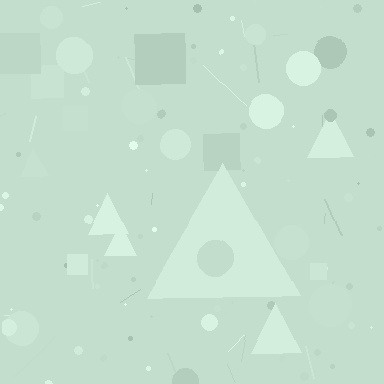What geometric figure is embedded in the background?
A triangle is embedded in the background.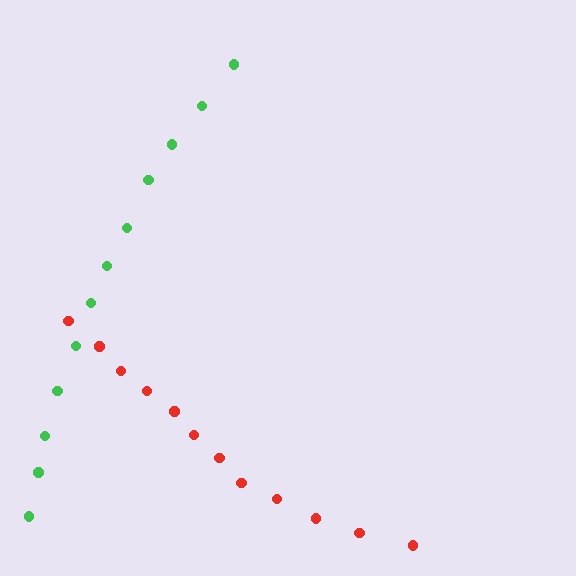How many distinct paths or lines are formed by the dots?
There are 2 distinct paths.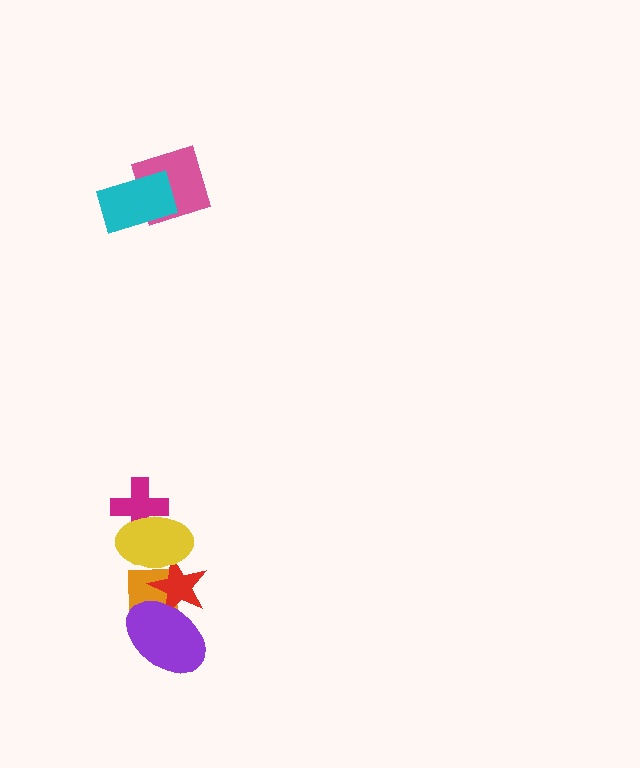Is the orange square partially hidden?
Yes, it is partially covered by another shape.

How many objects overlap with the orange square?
3 objects overlap with the orange square.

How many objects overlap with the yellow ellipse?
3 objects overlap with the yellow ellipse.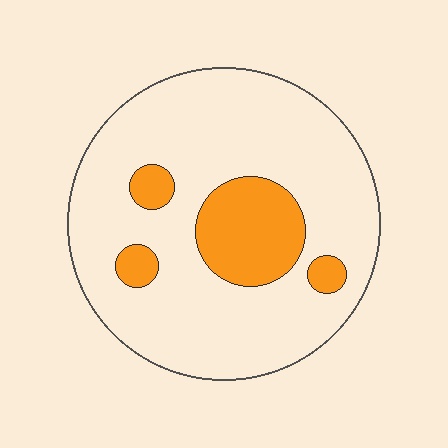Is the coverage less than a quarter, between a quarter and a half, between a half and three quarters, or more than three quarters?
Less than a quarter.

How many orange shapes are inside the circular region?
4.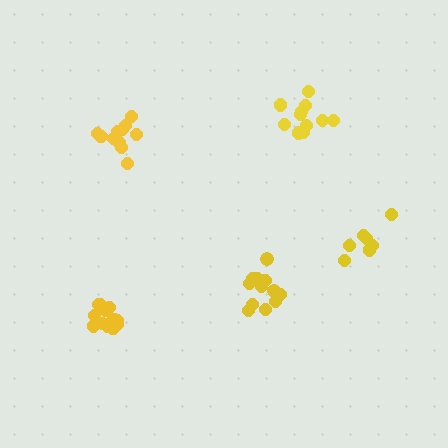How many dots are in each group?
Group 1: 12 dots, Group 2: 11 dots, Group 3: 11 dots, Group 4: 14 dots, Group 5: 8 dots (56 total).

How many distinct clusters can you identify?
There are 5 distinct clusters.